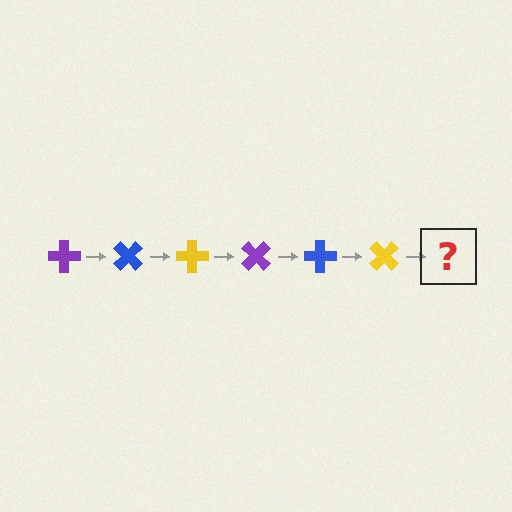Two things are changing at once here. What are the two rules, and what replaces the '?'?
The two rules are that it rotates 45 degrees each step and the color cycles through purple, blue, and yellow. The '?' should be a purple cross, rotated 270 degrees from the start.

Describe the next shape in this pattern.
It should be a purple cross, rotated 270 degrees from the start.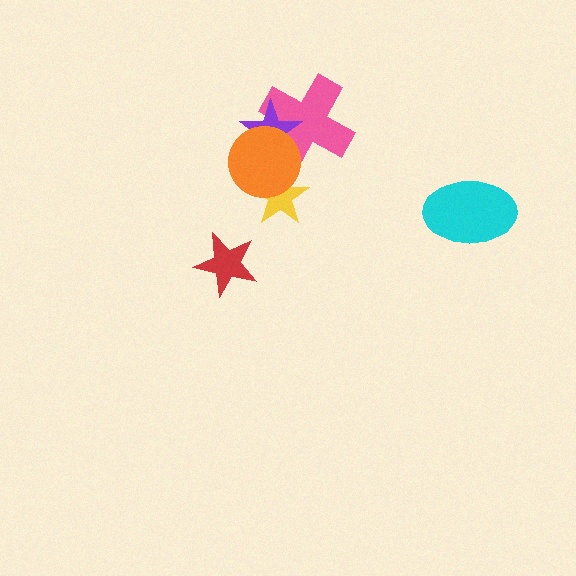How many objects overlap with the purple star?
2 objects overlap with the purple star.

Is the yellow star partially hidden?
Yes, it is partially covered by another shape.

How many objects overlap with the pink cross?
2 objects overlap with the pink cross.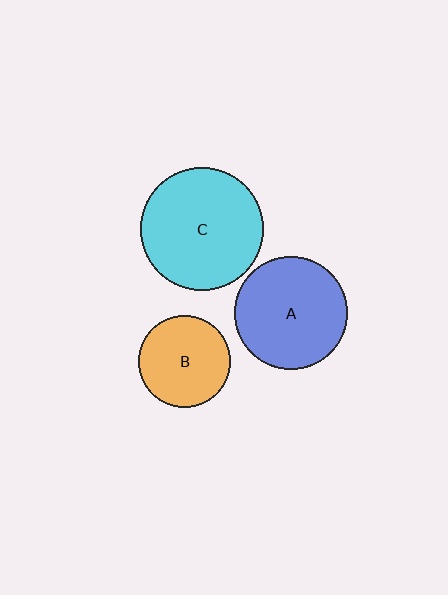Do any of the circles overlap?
No, none of the circles overlap.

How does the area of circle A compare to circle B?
Approximately 1.5 times.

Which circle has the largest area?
Circle C (cyan).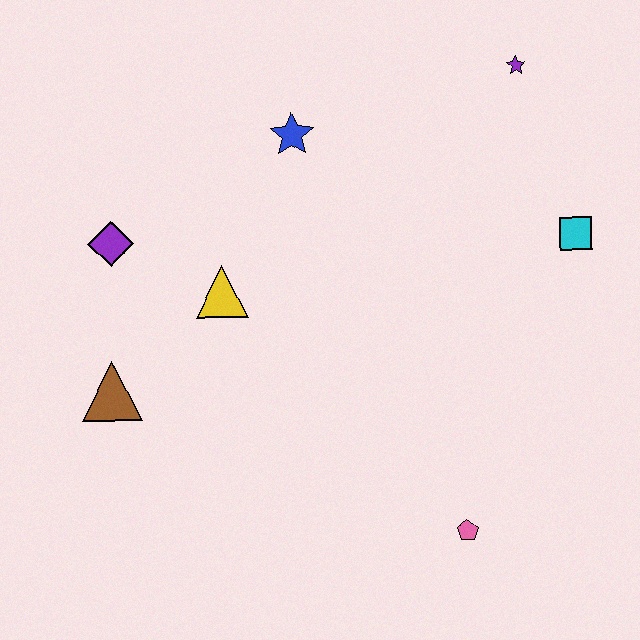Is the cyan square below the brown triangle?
No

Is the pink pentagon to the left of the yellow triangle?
No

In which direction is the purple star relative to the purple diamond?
The purple star is to the right of the purple diamond.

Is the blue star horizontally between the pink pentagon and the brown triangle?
Yes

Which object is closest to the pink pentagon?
The cyan square is closest to the pink pentagon.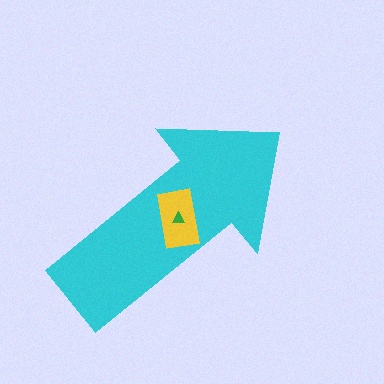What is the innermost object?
The green triangle.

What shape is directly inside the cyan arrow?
The yellow rectangle.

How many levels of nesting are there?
3.